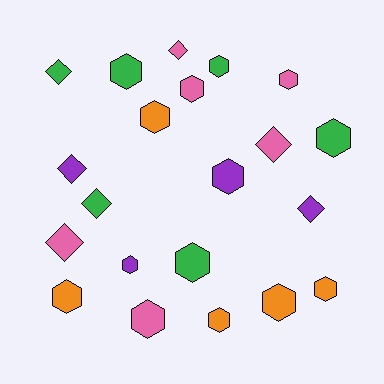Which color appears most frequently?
Pink, with 6 objects.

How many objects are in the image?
There are 21 objects.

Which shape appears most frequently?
Hexagon, with 14 objects.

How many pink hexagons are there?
There are 3 pink hexagons.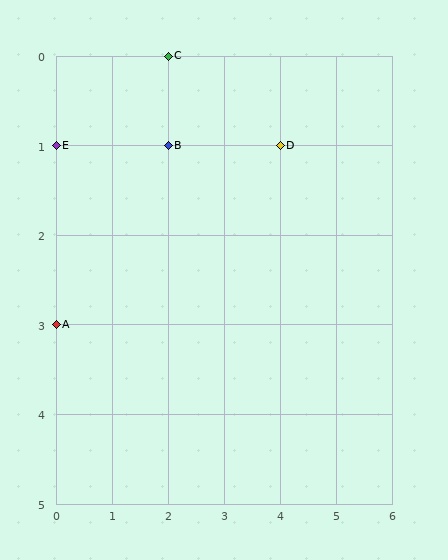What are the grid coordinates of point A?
Point A is at grid coordinates (0, 3).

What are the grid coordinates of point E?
Point E is at grid coordinates (0, 1).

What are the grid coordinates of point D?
Point D is at grid coordinates (4, 1).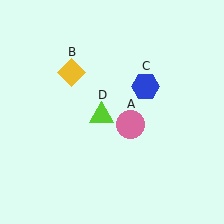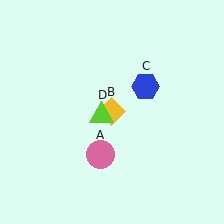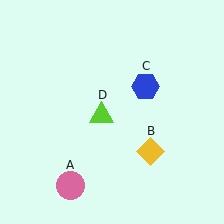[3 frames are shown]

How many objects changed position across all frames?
2 objects changed position: pink circle (object A), yellow diamond (object B).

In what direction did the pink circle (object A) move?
The pink circle (object A) moved down and to the left.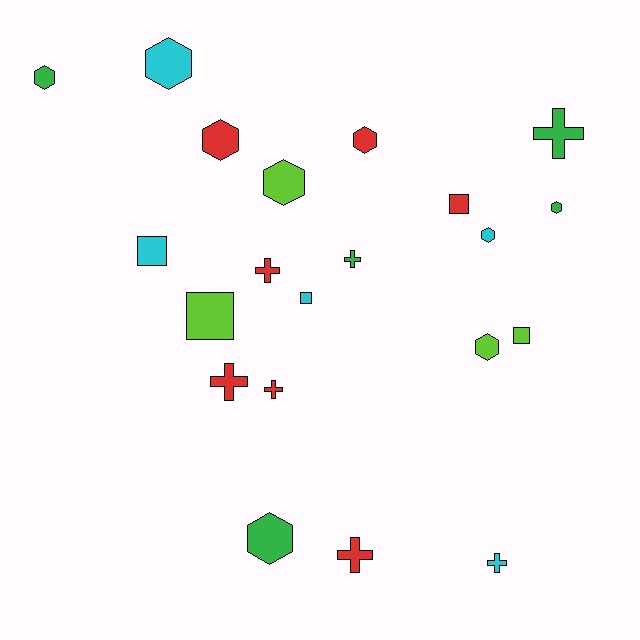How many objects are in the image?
There are 21 objects.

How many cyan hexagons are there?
There are 2 cyan hexagons.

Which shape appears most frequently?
Hexagon, with 9 objects.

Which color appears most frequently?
Red, with 7 objects.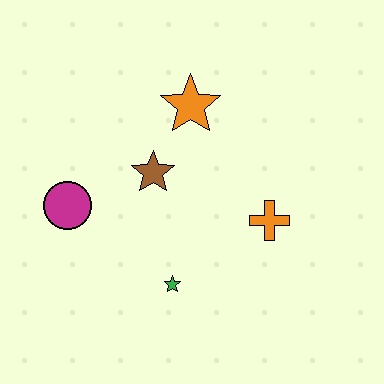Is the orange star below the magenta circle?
No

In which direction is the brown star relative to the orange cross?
The brown star is to the left of the orange cross.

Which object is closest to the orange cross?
The green star is closest to the orange cross.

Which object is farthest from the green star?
The orange star is farthest from the green star.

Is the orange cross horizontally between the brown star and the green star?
No